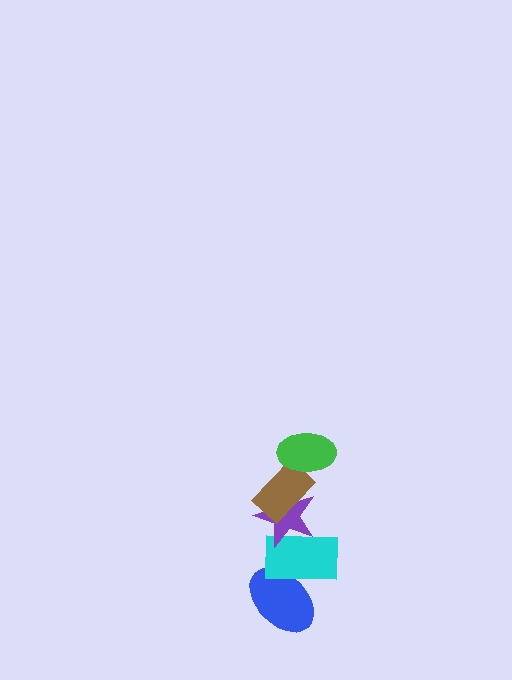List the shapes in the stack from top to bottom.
From top to bottom: the green ellipse, the brown rectangle, the purple star, the cyan rectangle, the blue ellipse.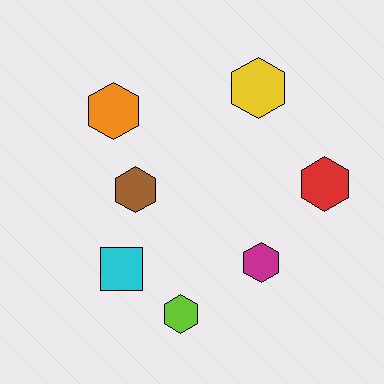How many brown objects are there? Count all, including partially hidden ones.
There is 1 brown object.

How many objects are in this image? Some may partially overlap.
There are 7 objects.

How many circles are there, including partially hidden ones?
There are no circles.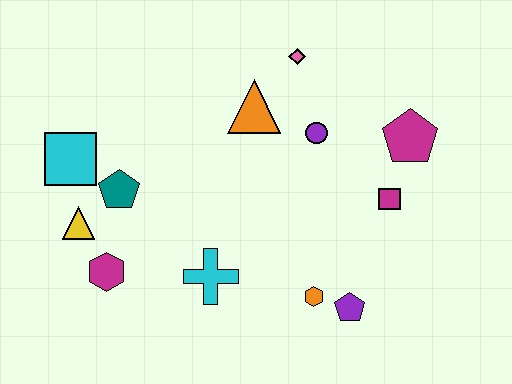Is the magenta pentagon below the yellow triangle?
No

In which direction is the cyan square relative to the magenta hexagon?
The cyan square is above the magenta hexagon.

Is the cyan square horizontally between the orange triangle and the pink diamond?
No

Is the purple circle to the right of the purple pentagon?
No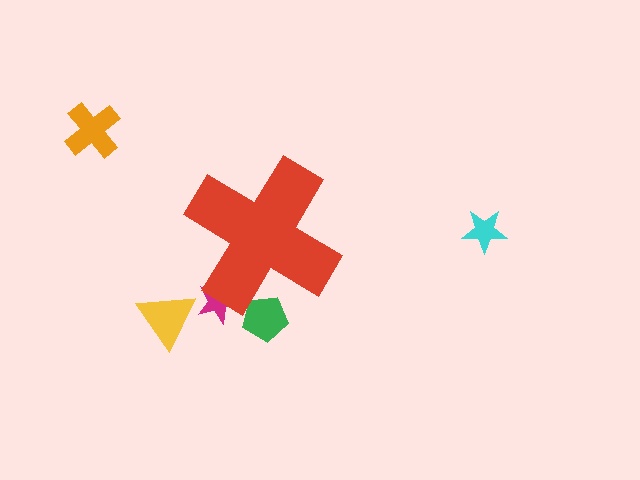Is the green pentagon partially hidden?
Yes, the green pentagon is partially hidden behind the red cross.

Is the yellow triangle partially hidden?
No, the yellow triangle is fully visible.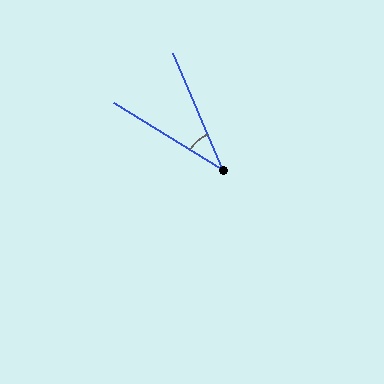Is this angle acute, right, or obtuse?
It is acute.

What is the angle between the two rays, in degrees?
Approximately 35 degrees.